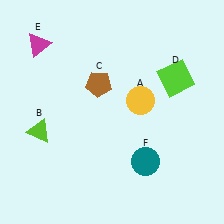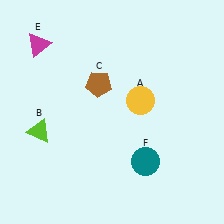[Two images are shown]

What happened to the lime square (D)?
The lime square (D) was removed in Image 2. It was in the top-right area of Image 1.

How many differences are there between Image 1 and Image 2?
There is 1 difference between the two images.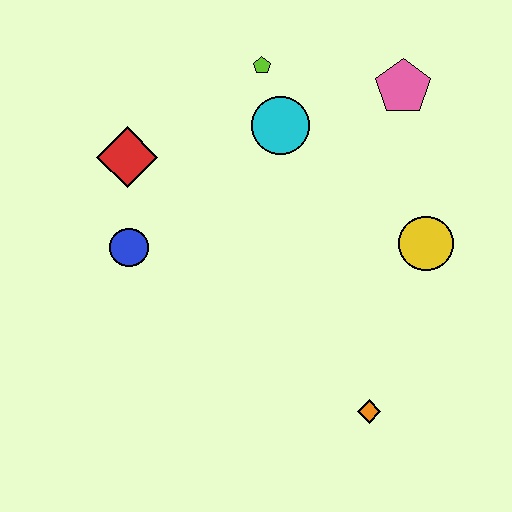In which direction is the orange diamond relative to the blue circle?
The orange diamond is to the right of the blue circle.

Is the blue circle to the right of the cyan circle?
No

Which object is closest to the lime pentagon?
The cyan circle is closest to the lime pentagon.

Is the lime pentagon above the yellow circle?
Yes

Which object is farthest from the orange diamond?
The lime pentagon is farthest from the orange diamond.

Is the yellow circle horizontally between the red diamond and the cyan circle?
No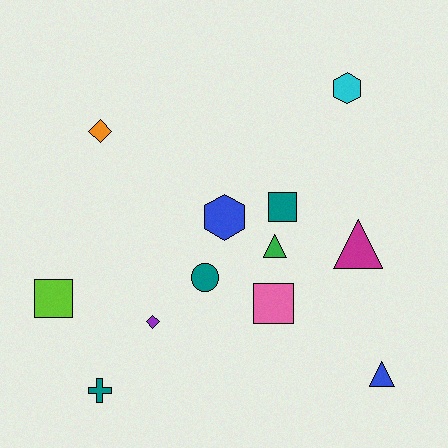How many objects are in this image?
There are 12 objects.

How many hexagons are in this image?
There are 2 hexagons.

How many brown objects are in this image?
There are no brown objects.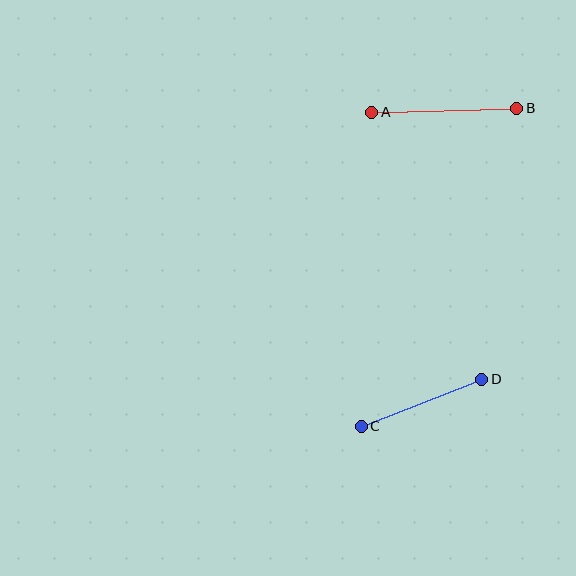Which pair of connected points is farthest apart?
Points A and B are farthest apart.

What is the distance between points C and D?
The distance is approximately 129 pixels.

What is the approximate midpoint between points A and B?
The midpoint is at approximately (444, 110) pixels.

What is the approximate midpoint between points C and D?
The midpoint is at approximately (421, 403) pixels.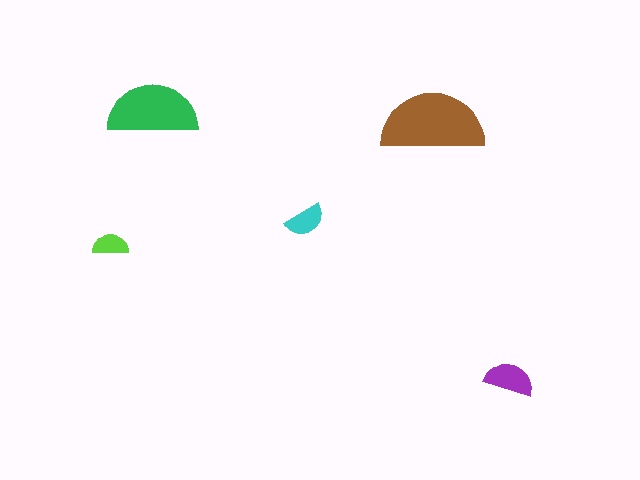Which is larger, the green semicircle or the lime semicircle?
The green one.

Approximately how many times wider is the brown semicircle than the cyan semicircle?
About 2.5 times wider.